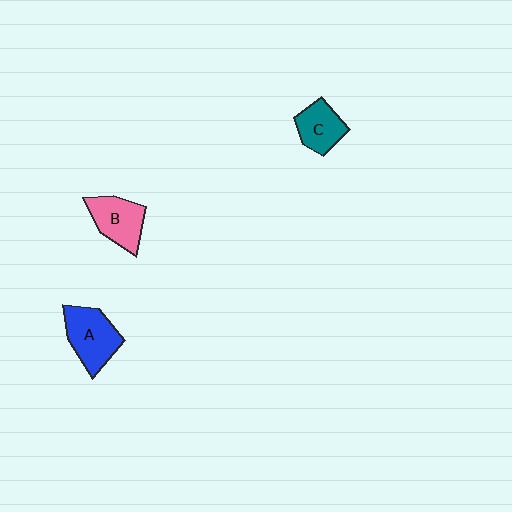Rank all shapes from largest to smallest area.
From largest to smallest: A (blue), B (pink), C (teal).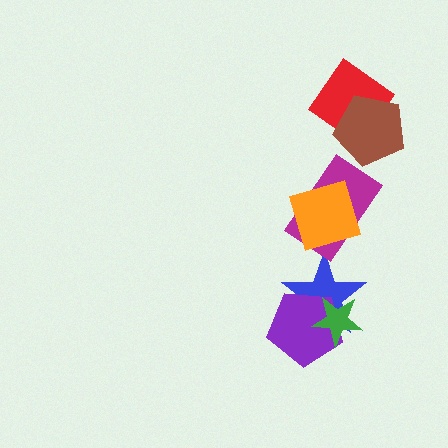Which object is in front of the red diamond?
The brown pentagon is in front of the red diamond.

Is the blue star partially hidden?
Yes, it is partially covered by another shape.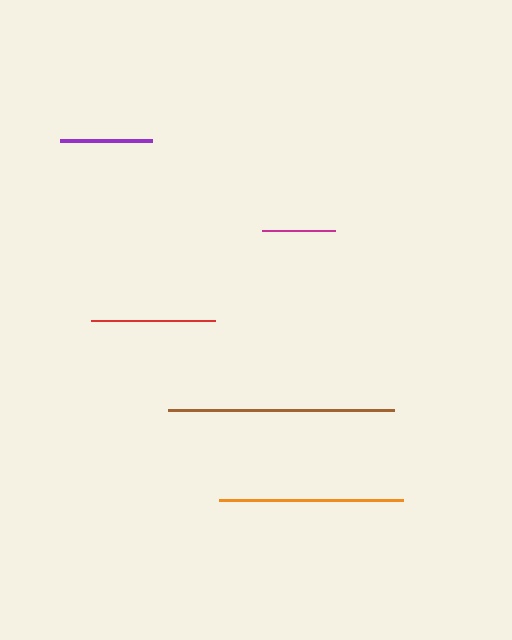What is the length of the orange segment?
The orange segment is approximately 184 pixels long.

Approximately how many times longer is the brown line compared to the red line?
The brown line is approximately 1.8 times the length of the red line.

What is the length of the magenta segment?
The magenta segment is approximately 73 pixels long.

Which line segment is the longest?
The brown line is the longest at approximately 225 pixels.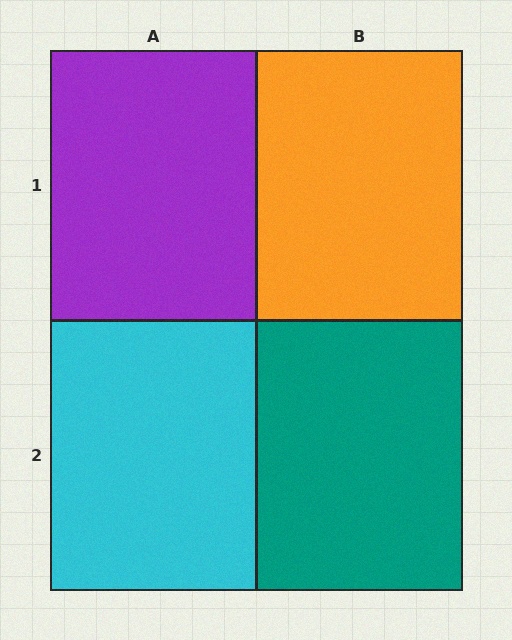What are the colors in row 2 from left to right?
Cyan, teal.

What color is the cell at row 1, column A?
Purple.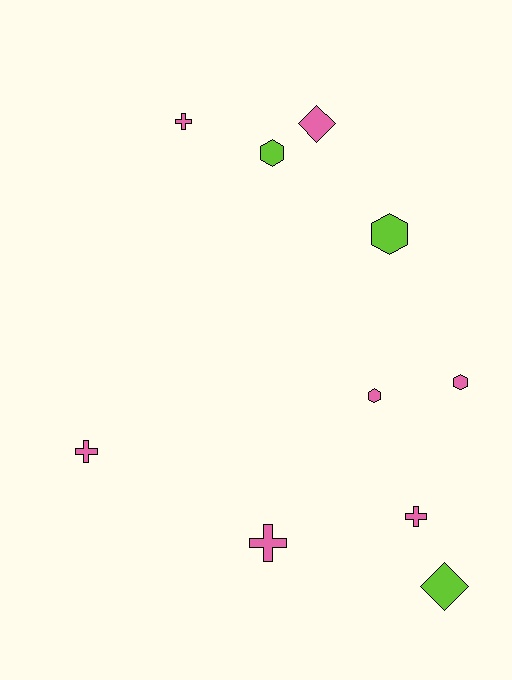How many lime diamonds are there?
There is 1 lime diamond.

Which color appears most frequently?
Pink, with 7 objects.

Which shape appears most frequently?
Hexagon, with 4 objects.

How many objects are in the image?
There are 10 objects.